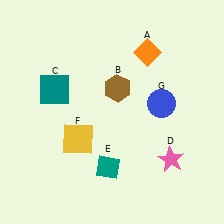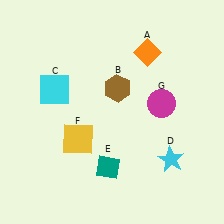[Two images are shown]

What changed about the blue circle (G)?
In Image 1, G is blue. In Image 2, it changed to magenta.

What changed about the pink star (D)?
In Image 1, D is pink. In Image 2, it changed to cyan.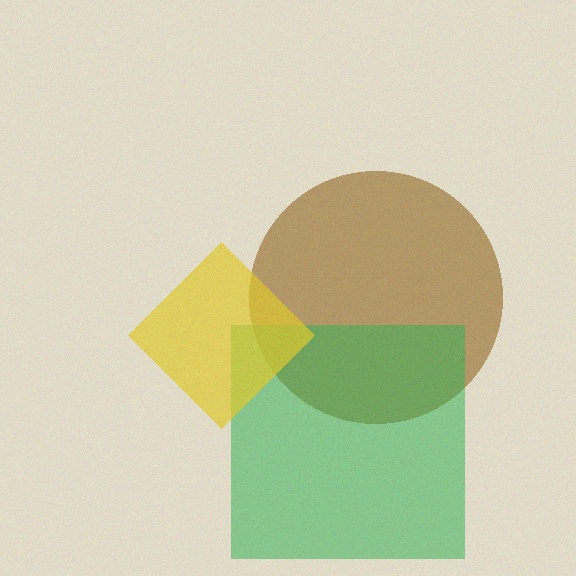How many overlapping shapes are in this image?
There are 3 overlapping shapes in the image.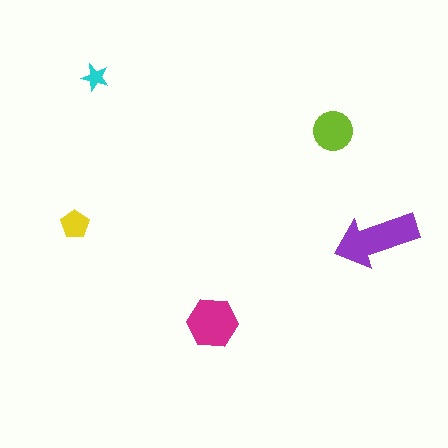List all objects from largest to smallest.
The purple arrow, the magenta hexagon, the lime circle, the yellow pentagon, the cyan star.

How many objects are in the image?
There are 5 objects in the image.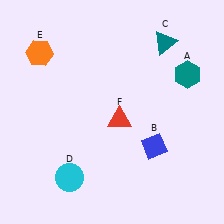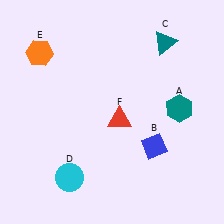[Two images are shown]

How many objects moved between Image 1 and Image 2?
1 object moved between the two images.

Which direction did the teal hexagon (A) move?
The teal hexagon (A) moved down.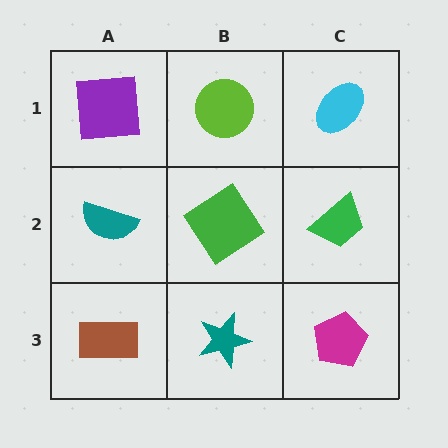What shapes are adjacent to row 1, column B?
A green diamond (row 2, column B), a purple square (row 1, column A), a cyan ellipse (row 1, column C).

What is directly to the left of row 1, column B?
A purple square.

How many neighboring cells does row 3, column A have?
2.